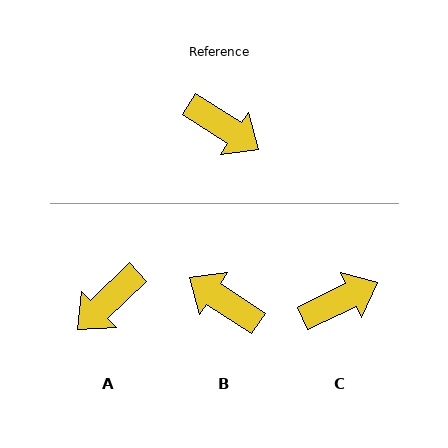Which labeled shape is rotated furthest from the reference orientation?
B, about 179 degrees away.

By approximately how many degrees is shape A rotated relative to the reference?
Approximately 104 degrees clockwise.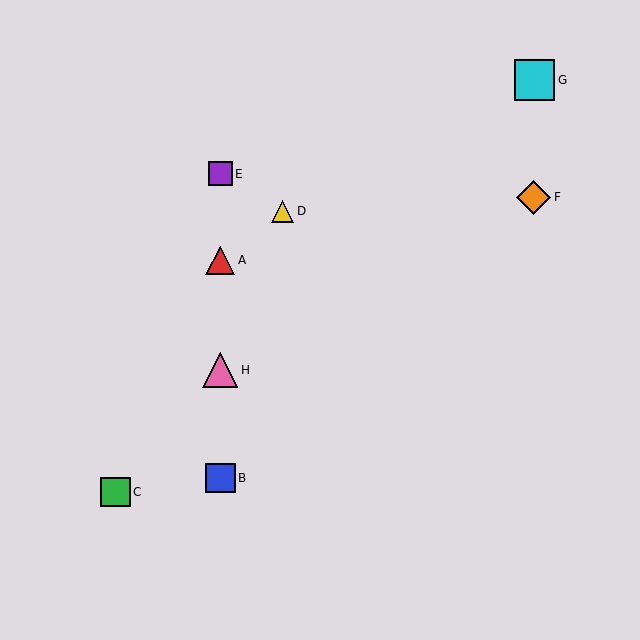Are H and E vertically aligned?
Yes, both are at x≈220.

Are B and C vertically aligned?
No, B is at x≈220 and C is at x≈115.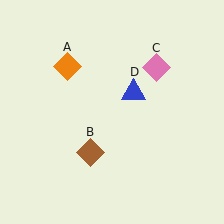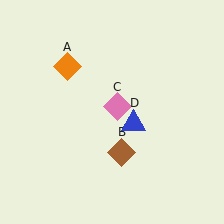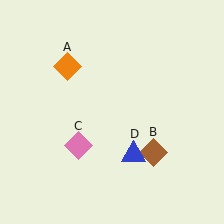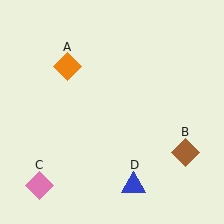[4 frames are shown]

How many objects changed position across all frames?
3 objects changed position: brown diamond (object B), pink diamond (object C), blue triangle (object D).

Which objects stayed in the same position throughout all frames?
Orange diamond (object A) remained stationary.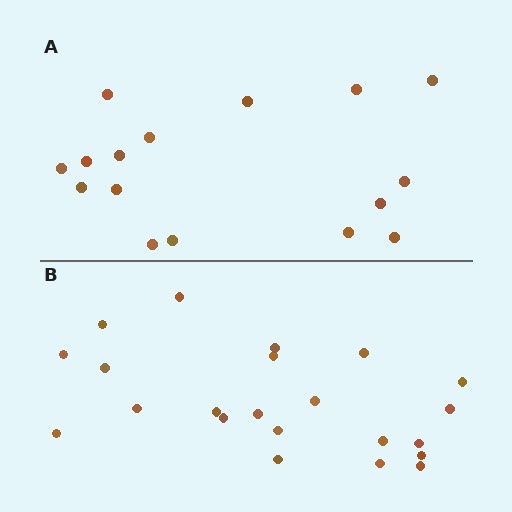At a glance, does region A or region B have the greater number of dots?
Region B (the bottom region) has more dots.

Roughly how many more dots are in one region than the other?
Region B has about 6 more dots than region A.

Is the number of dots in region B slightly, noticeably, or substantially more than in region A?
Region B has noticeably more, but not dramatically so. The ratio is roughly 1.4 to 1.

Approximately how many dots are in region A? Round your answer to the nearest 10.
About 20 dots. (The exact count is 16, which rounds to 20.)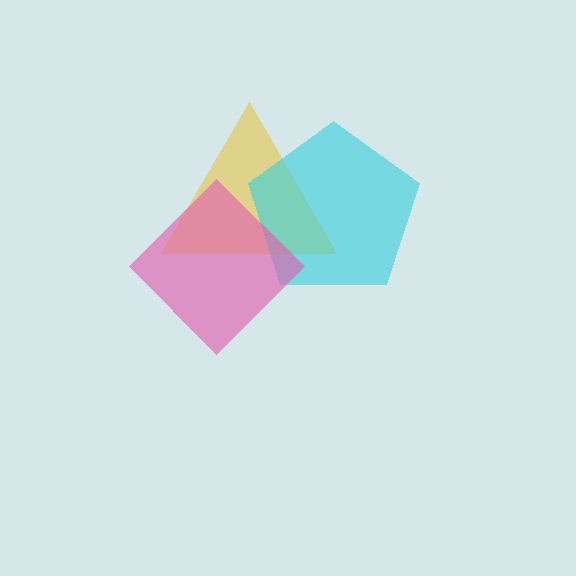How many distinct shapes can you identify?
There are 3 distinct shapes: a yellow triangle, a cyan pentagon, a pink diamond.